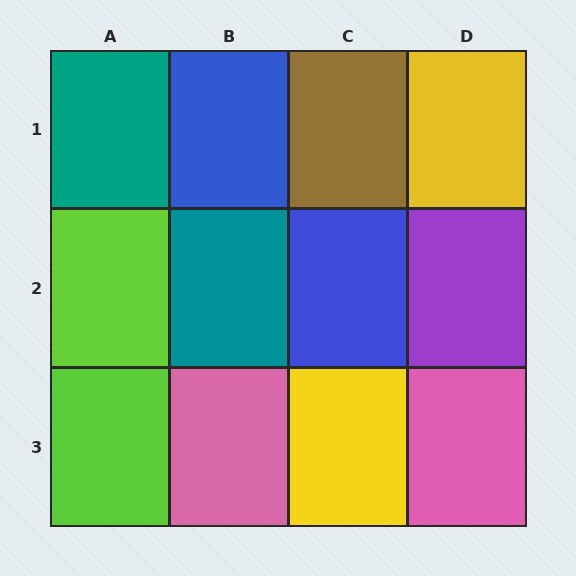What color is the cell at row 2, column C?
Blue.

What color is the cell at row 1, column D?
Yellow.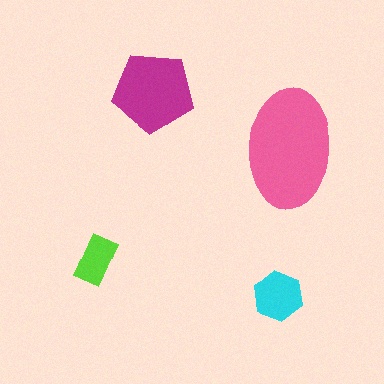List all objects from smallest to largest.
The lime rectangle, the cyan hexagon, the magenta pentagon, the pink ellipse.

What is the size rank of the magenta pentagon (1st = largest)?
2nd.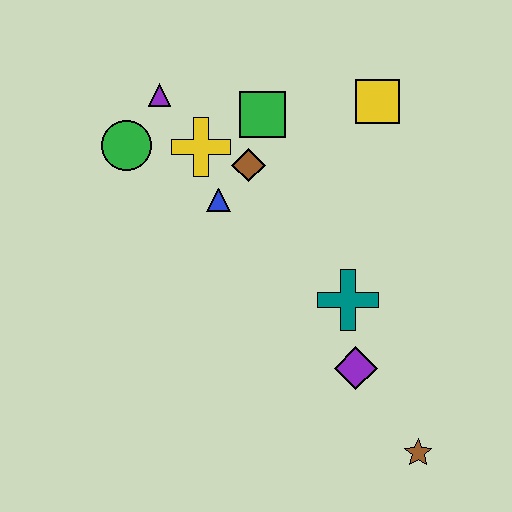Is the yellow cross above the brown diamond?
Yes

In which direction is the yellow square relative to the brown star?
The yellow square is above the brown star.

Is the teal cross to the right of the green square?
Yes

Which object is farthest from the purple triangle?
The brown star is farthest from the purple triangle.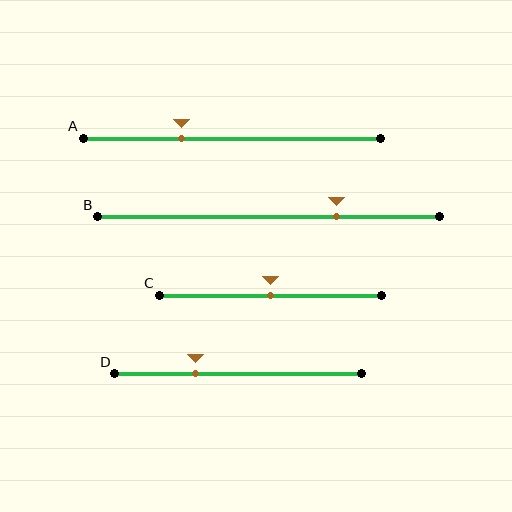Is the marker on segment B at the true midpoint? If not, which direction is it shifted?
No, the marker on segment B is shifted to the right by about 20% of the segment length.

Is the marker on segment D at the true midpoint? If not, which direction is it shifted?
No, the marker on segment D is shifted to the left by about 17% of the segment length.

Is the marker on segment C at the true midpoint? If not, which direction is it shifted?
Yes, the marker on segment C is at the true midpoint.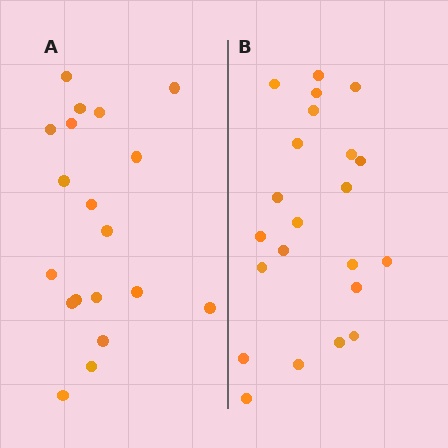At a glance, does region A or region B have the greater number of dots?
Region B (the right region) has more dots.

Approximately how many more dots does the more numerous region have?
Region B has just a few more — roughly 2 or 3 more dots than region A.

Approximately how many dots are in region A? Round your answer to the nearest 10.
About 20 dots. (The exact count is 19, which rounds to 20.)